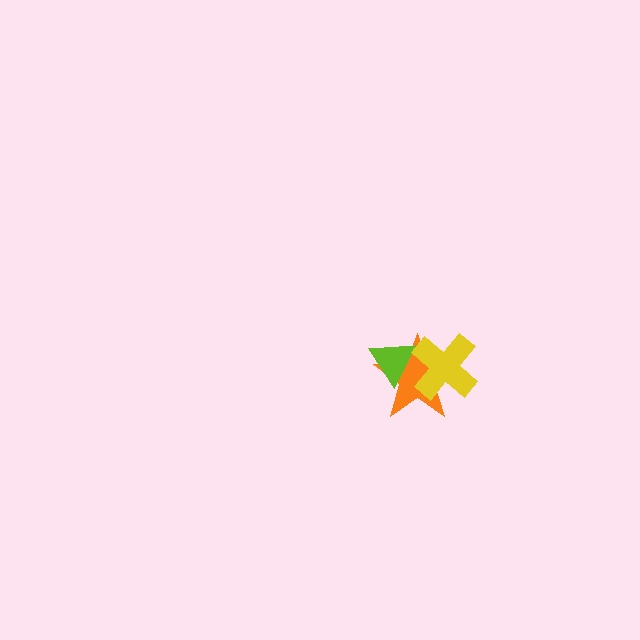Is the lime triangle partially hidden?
Yes, it is partially covered by another shape.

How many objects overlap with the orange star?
2 objects overlap with the orange star.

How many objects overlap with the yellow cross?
2 objects overlap with the yellow cross.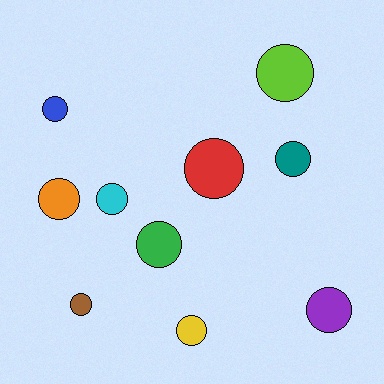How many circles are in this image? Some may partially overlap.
There are 10 circles.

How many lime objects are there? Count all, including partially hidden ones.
There is 1 lime object.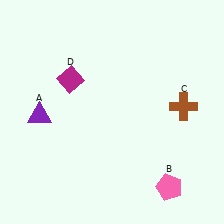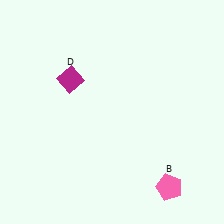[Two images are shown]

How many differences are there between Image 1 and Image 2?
There are 2 differences between the two images.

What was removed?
The purple triangle (A), the brown cross (C) were removed in Image 2.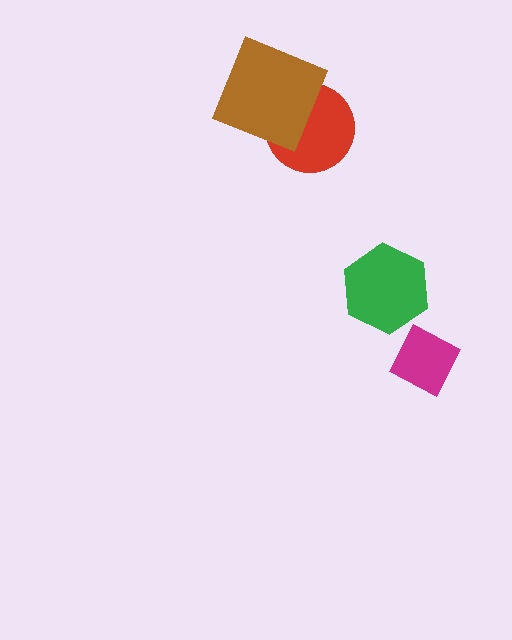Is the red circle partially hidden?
Yes, it is partially covered by another shape.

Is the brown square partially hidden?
No, no other shape covers it.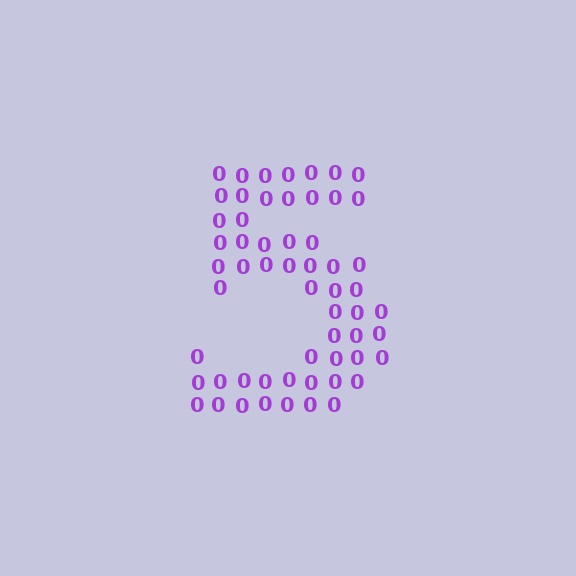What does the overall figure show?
The overall figure shows the digit 5.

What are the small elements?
The small elements are digit 0's.